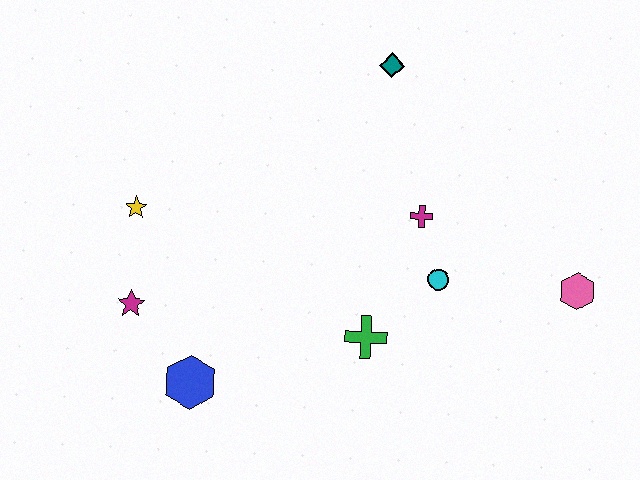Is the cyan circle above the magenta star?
Yes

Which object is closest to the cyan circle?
The magenta cross is closest to the cyan circle.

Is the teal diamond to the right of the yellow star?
Yes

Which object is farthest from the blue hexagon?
The pink hexagon is farthest from the blue hexagon.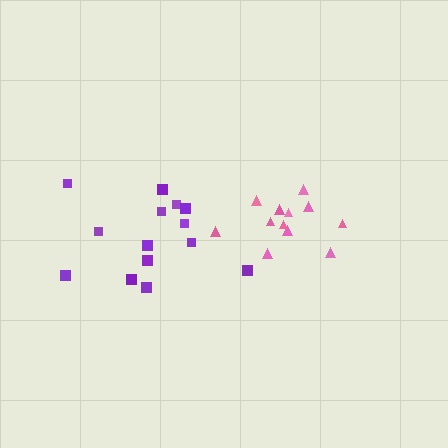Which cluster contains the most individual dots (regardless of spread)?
Purple (14).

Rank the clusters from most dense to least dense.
pink, purple.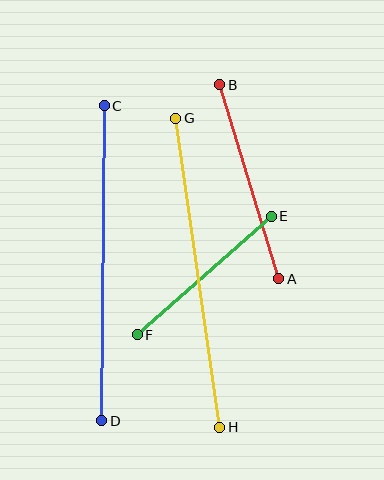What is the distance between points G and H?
The distance is approximately 312 pixels.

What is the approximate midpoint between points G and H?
The midpoint is at approximately (198, 273) pixels.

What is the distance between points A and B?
The distance is approximately 202 pixels.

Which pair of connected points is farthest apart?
Points C and D are farthest apart.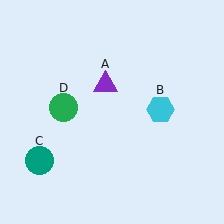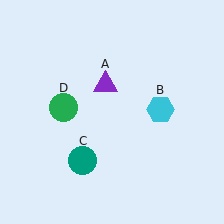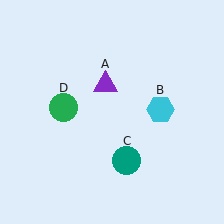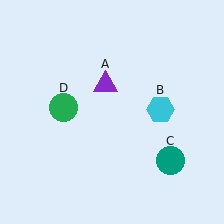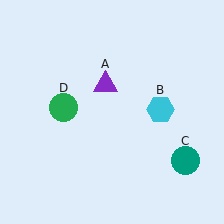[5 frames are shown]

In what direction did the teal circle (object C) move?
The teal circle (object C) moved right.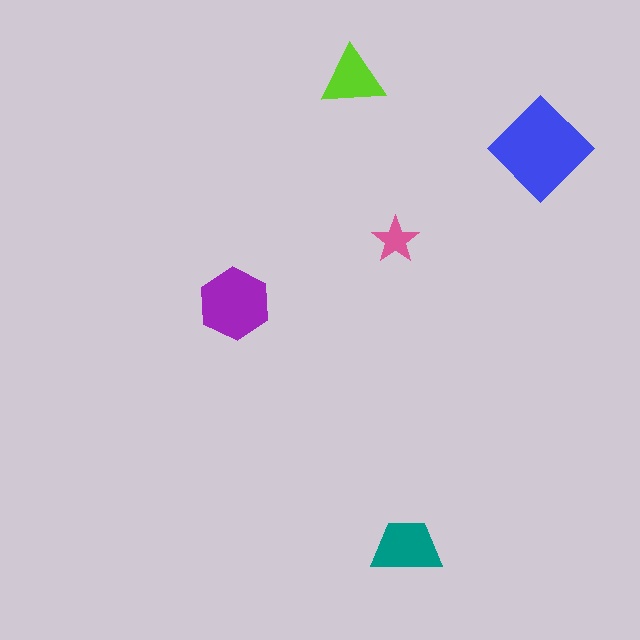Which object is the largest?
The blue diamond.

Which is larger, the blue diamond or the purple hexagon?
The blue diamond.